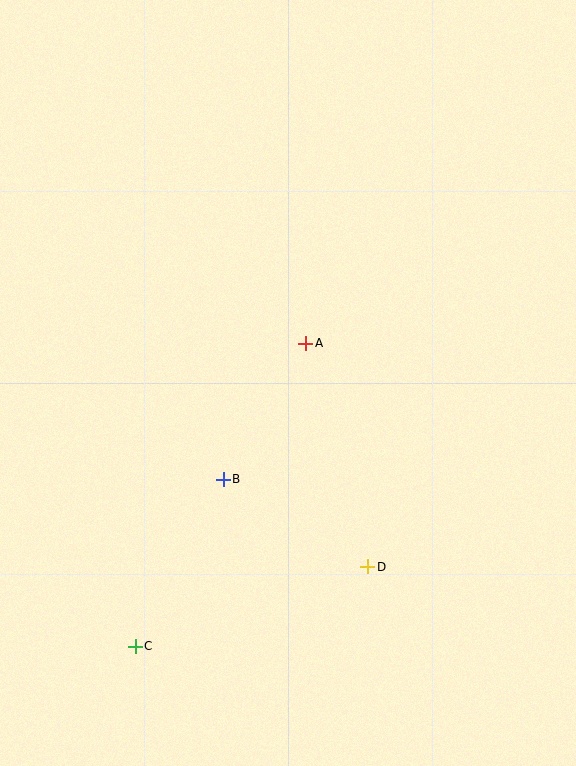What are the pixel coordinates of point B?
Point B is at (223, 479).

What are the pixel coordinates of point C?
Point C is at (135, 646).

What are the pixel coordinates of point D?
Point D is at (368, 567).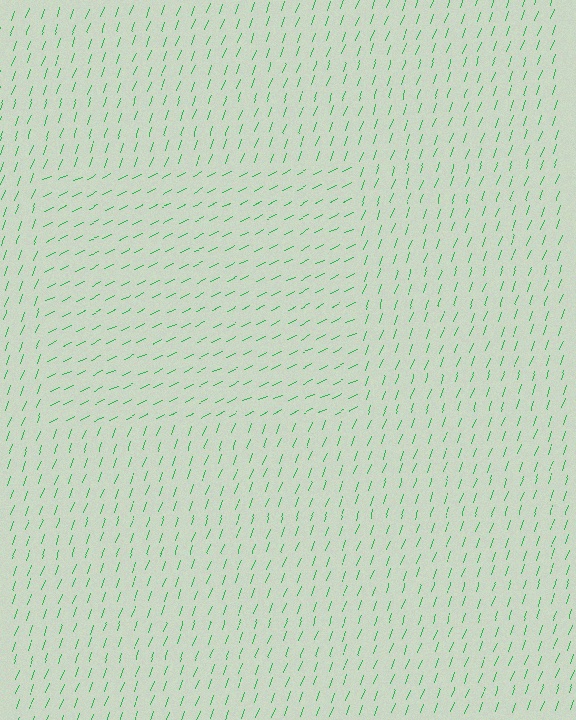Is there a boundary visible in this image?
Yes, there is a texture boundary formed by a change in line orientation.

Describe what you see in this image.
The image is filled with small green line segments. A rectangle region in the image has lines oriented differently from the surrounding lines, creating a visible texture boundary.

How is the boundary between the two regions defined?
The boundary is defined purely by a change in line orientation (approximately 45 degrees difference). All lines are the same color and thickness.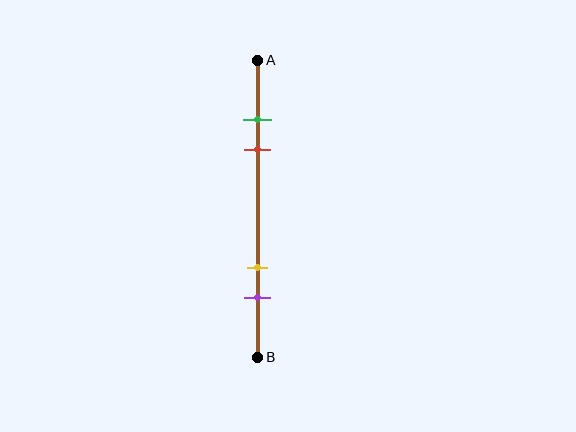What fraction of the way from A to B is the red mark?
The red mark is approximately 30% (0.3) of the way from A to B.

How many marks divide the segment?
There are 4 marks dividing the segment.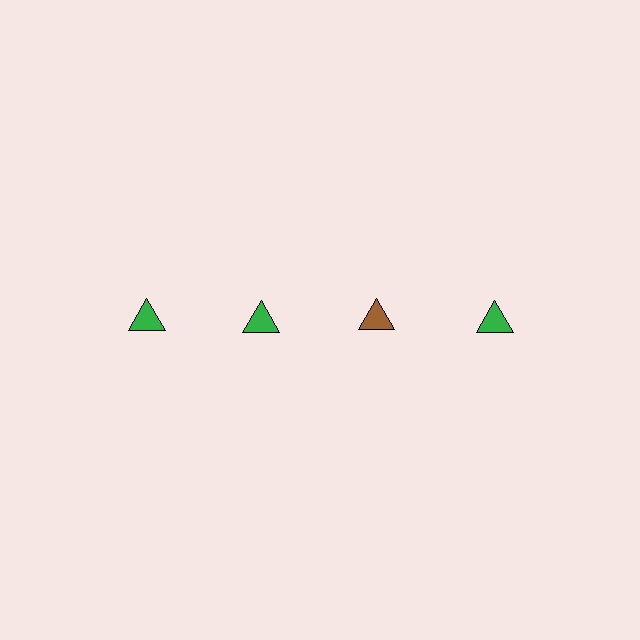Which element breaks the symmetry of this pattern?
The brown triangle in the top row, center column breaks the symmetry. All other shapes are green triangles.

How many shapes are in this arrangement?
There are 4 shapes arranged in a grid pattern.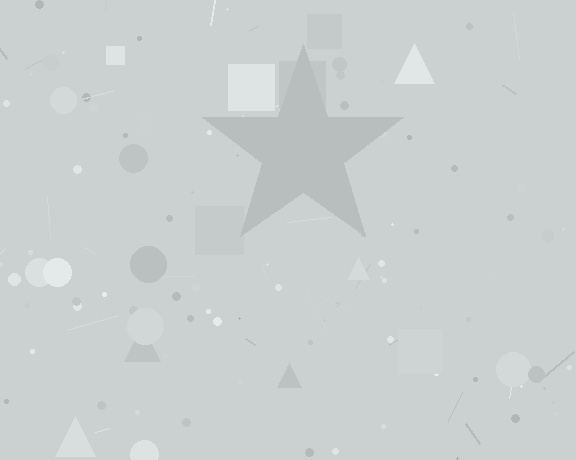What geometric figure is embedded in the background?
A star is embedded in the background.